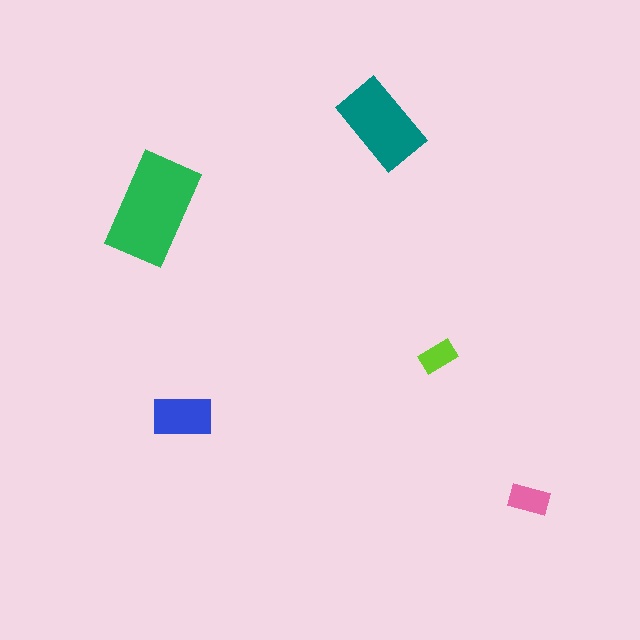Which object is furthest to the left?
The green rectangle is leftmost.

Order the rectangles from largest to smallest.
the green one, the teal one, the blue one, the pink one, the lime one.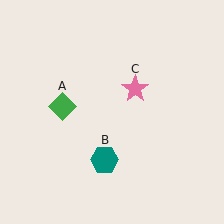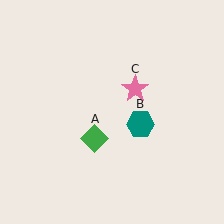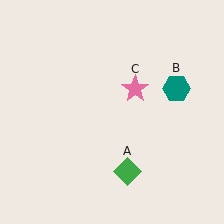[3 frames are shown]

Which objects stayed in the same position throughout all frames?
Pink star (object C) remained stationary.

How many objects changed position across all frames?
2 objects changed position: green diamond (object A), teal hexagon (object B).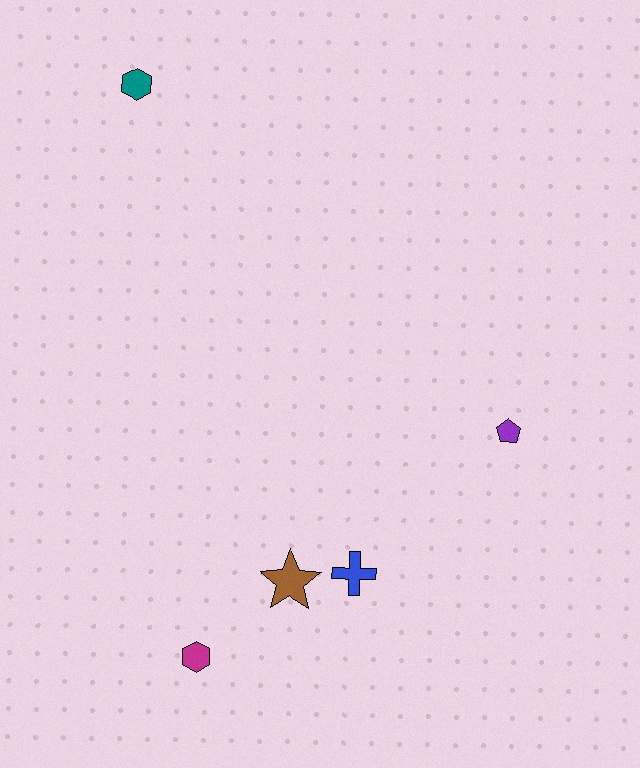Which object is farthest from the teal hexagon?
The magenta hexagon is farthest from the teal hexagon.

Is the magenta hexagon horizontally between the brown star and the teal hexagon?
Yes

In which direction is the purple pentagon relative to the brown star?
The purple pentagon is to the right of the brown star.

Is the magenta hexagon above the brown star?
No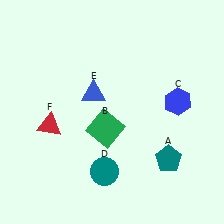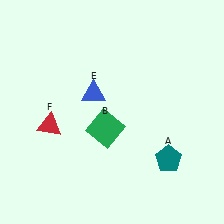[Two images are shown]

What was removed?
The teal circle (D), the blue hexagon (C) were removed in Image 2.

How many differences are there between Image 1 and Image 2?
There are 2 differences between the two images.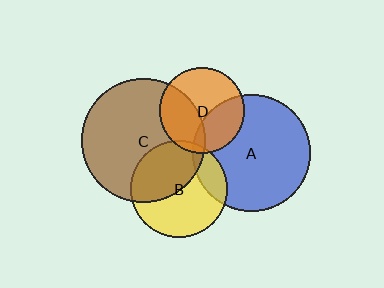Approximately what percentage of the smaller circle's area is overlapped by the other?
Approximately 5%.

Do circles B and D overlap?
Yes.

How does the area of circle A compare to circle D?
Approximately 1.9 times.